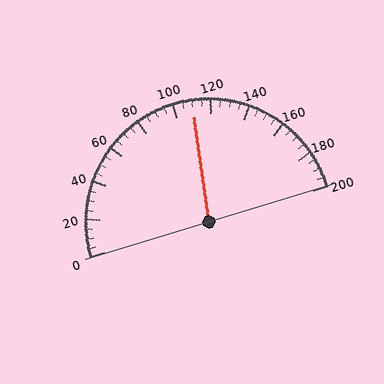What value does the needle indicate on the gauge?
The needle indicates approximately 110.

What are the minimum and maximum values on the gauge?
The gauge ranges from 0 to 200.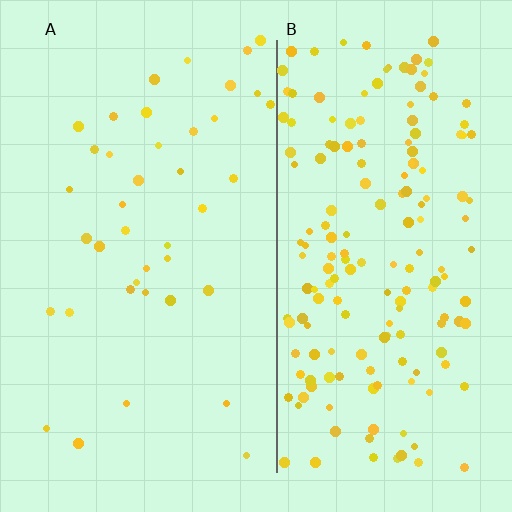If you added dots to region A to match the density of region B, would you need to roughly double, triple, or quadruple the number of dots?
Approximately quadruple.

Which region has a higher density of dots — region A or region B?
B (the right).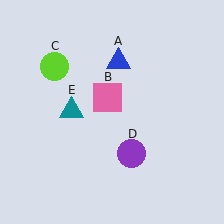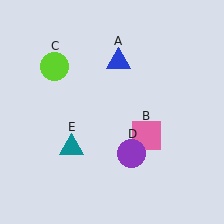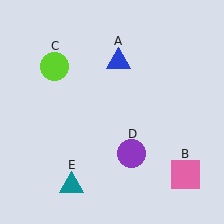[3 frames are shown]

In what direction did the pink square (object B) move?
The pink square (object B) moved down and to the right.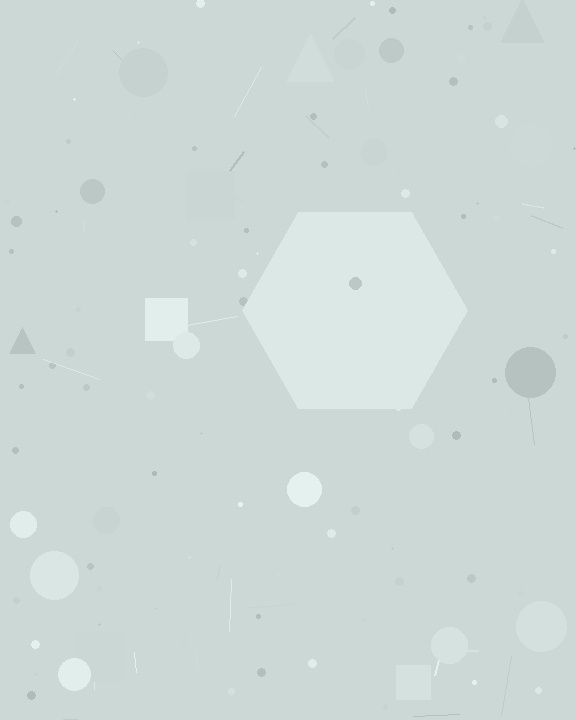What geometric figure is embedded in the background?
A hexagon is embedded in the background.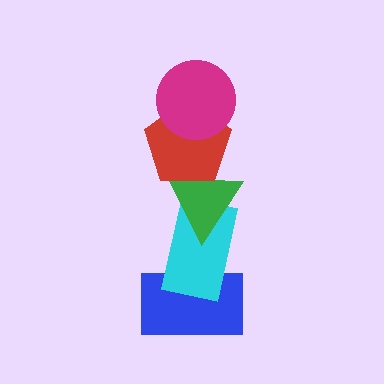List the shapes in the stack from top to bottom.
From top to bottom: the magenta circle, the red pentagon, the green triangle, the cyan rectangle, the blue rectangle.